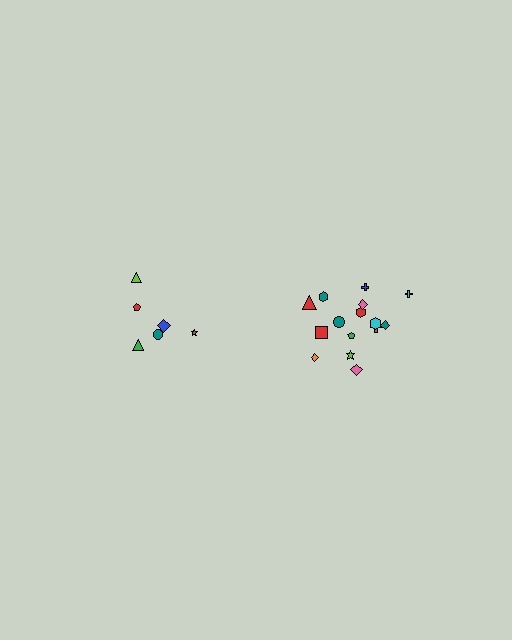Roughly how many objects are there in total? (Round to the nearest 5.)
Roughly 20 objects in total.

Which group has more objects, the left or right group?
The right group.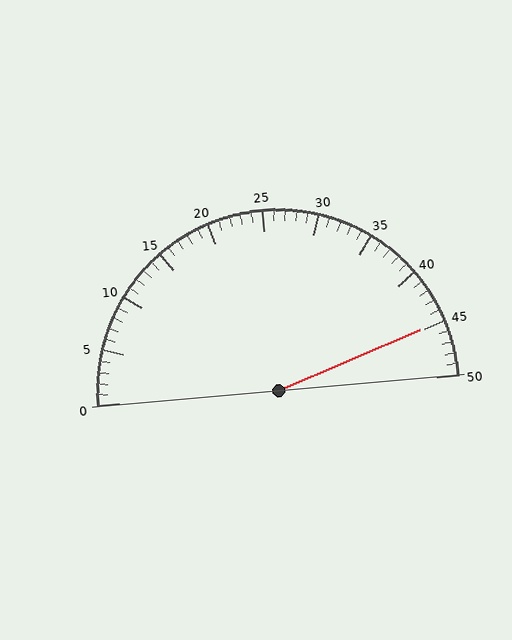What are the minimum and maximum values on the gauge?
The gauge ranges from 0 to 50.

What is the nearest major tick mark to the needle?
The nearest major tick mark is 45.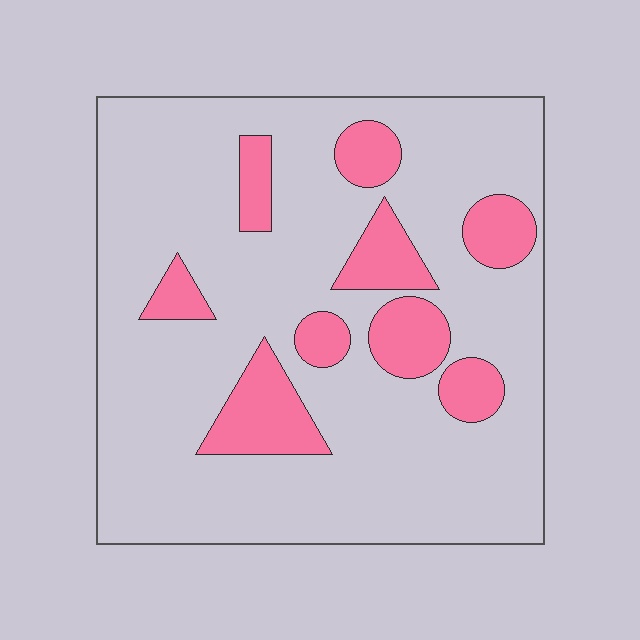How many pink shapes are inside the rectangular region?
9.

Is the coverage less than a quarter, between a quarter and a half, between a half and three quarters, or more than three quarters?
Less than a quarter.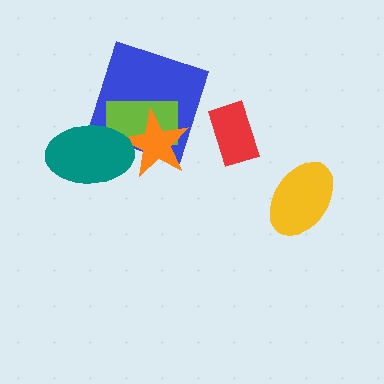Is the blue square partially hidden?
Yes, it is partially covered by another shape.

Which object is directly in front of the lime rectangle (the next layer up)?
The orange star is directly in front of the lime rectangle.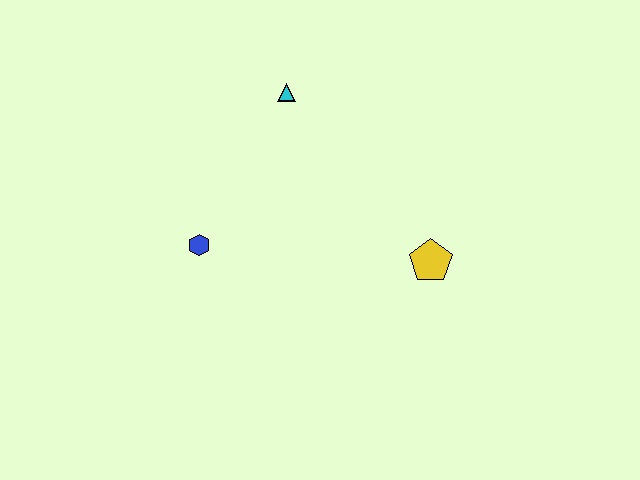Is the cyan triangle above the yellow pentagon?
Yes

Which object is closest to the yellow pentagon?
The cyan triangle is closest to the yellow pentagon.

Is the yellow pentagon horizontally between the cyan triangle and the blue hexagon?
No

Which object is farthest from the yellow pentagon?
The blue hexagon is farthest from the yellow pentagon.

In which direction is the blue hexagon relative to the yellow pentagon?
The blue hexagon is to the left of the yellow pentagon.